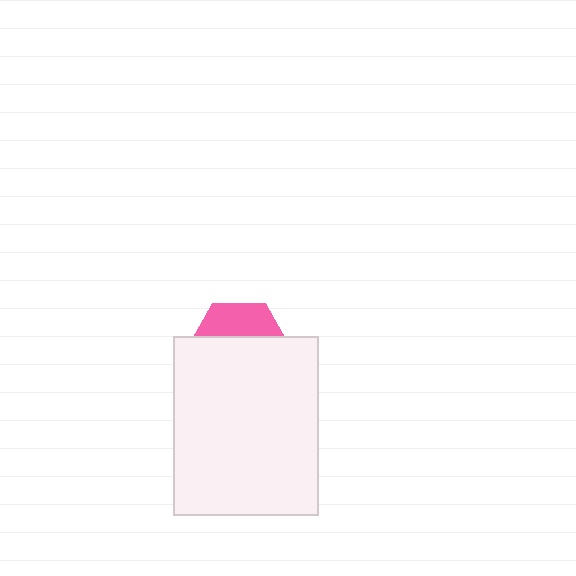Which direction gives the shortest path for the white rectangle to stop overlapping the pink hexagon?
Moving down gives the shortest separation.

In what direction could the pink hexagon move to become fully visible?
The pink hexagon could move up. That would shift it out from behind the white rectangle entirely.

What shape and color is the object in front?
The object in front is a white rectangle.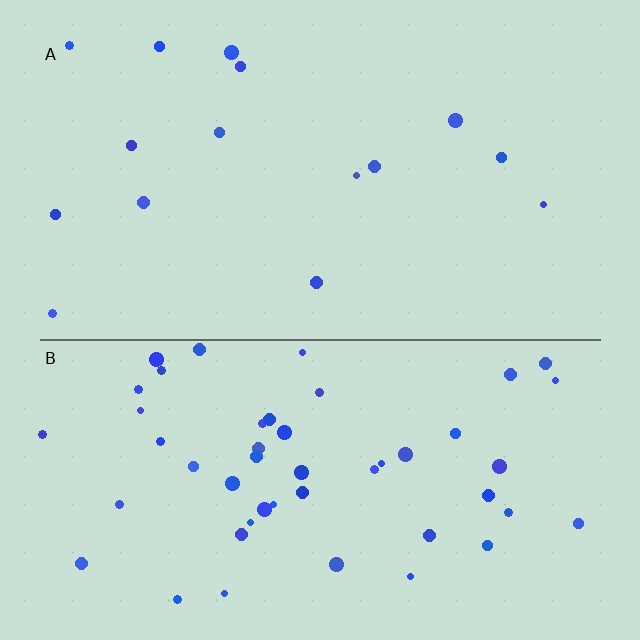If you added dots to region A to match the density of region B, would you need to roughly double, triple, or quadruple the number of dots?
Approximately triple.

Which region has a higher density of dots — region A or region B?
B (the bottom).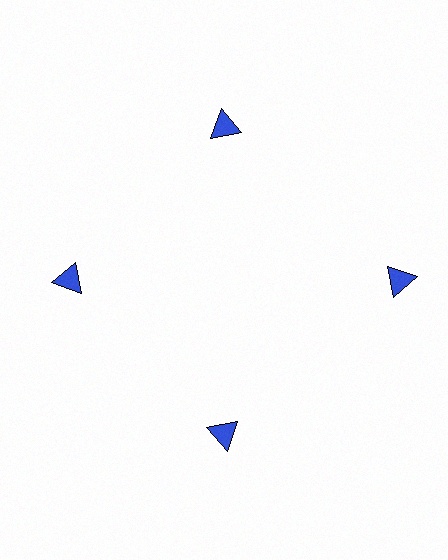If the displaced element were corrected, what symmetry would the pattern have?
It would have 4-fold rotational symmetry — the pattern would map onto itself every 90 degrees.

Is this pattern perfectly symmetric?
No. The 4 blue triangles are arranged in a ring, but one element near the 3 o'clock position is pushed outward from the center, breaking the 4-fold rotational symmetry.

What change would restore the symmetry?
The symmetry would be restored by moving it inward, back onto the ring so that all 4 triangles sit at equal angles and equal distance from the center.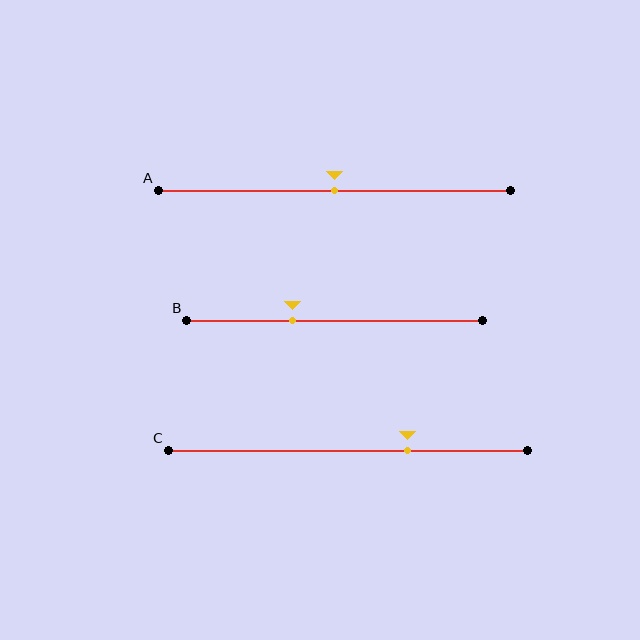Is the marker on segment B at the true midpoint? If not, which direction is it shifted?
No, the marker on segment B is shifted to the left by about 14% of the segment length.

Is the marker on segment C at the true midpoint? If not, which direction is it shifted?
No, the marker on segment C is shifted to the right by about 16% of the segment length.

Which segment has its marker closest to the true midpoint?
Segment A has its marker closest to the true midpoint.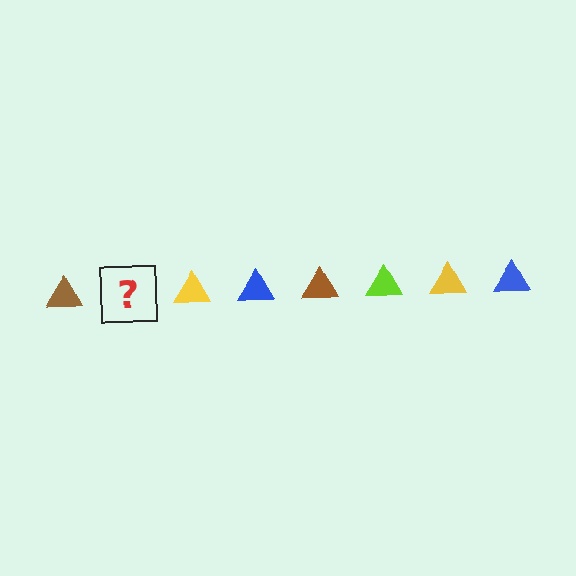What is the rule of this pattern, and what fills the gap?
The rule is that the pattern cycles through brown, lime, yellow, blue triangles. The gap should be filled with a lime triangle.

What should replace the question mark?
The question mark should be replaced with a lime triangle.